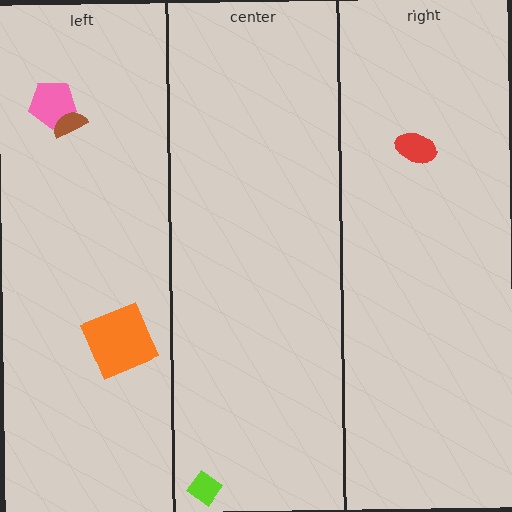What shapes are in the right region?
The red ellipse.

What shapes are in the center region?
The lime diamond.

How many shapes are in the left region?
3.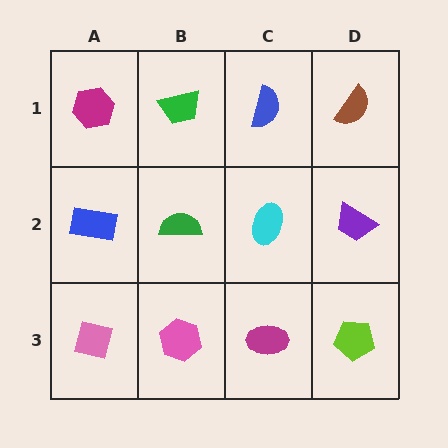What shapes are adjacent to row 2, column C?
A blue semicircle (row 1, column C), a magenta ellipse (row 3, column C), a green semicircle (row 2, column B), a purple trapezoid (row 2, column D).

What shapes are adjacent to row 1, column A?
A blue rectangle (row 2, column A), a green trapezoid (row 1, column B).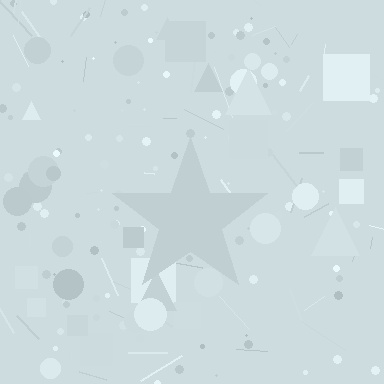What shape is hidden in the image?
A star is hidden in the image.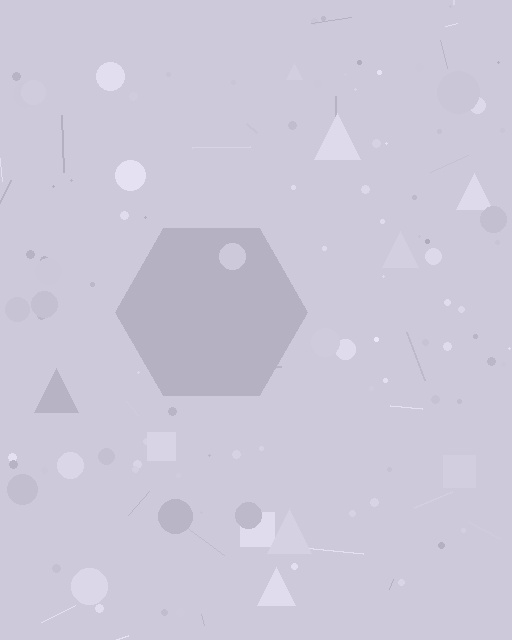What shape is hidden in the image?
A hexagon is hidden in the image.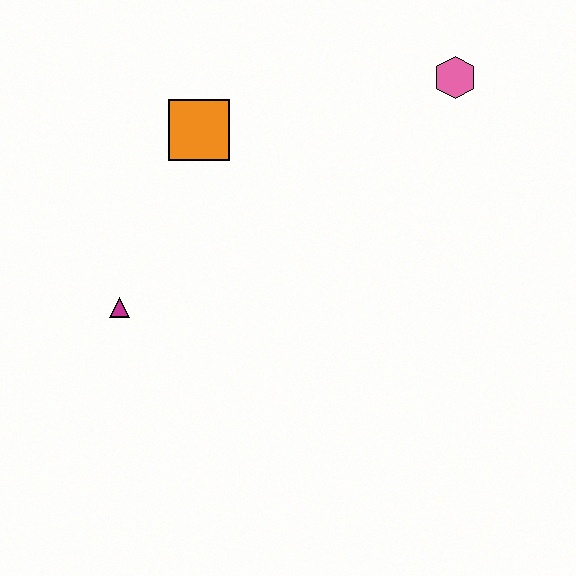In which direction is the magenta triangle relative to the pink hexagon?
The magenta triangle is to the left of the pink hexagon.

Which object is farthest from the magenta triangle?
The pink hexagon is farthest from the magenta triangle.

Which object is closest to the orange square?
The magenta triangle is closest to the orange square.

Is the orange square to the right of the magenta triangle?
Yes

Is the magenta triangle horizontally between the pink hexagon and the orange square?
No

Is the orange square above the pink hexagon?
No